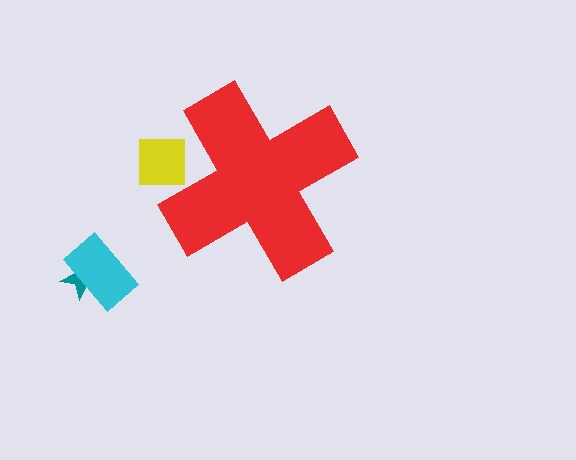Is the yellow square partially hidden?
Yes, the yellow square is partially hidden behind the red cross.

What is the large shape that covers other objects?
A red cross.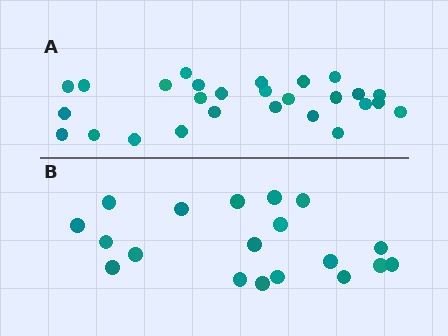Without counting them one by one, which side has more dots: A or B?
Region A (the top region) has more dots.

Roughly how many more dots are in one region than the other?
Region A has roughly 8 or so more dots than region B.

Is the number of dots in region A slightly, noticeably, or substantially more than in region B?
Region A has noticeably more, but not dramatically so. The ratio is roughly 1.4 to 1.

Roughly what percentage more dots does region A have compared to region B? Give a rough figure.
About 40% more.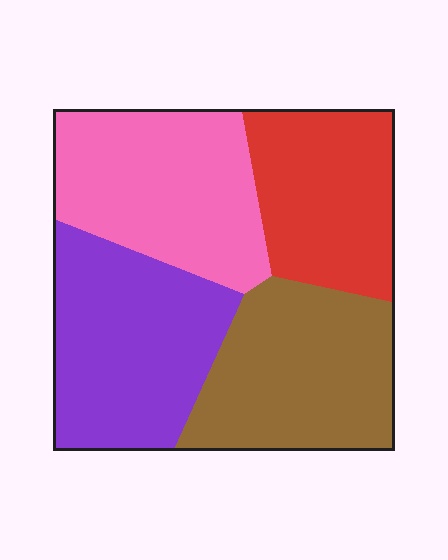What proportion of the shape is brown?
Brown covers roughly 25% of the shape.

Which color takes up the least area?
Red, at roughly 20%.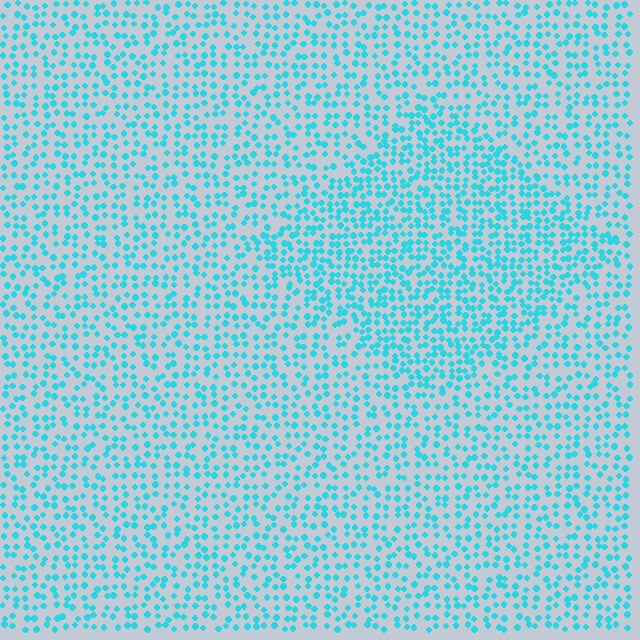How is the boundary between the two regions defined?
The boundary is defined by a change in element density (approximately 1.6x ratio). All elements are the same color, size, and shape.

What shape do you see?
I see a diamond.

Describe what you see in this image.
The image contains small cyan elements arranged at two different densities. A diamond-shaped region is visible where the elements are more densely packed than the surrounding area.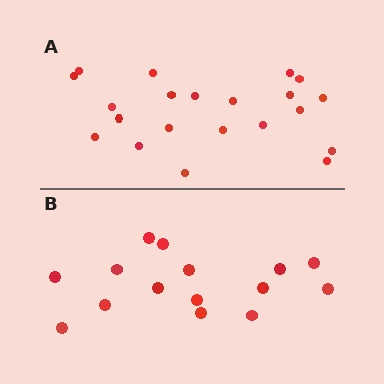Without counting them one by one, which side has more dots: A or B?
Region A (the top region) has more dots.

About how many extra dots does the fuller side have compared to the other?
Region A has about 6 more dots than region B.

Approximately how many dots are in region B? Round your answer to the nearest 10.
About 20 dots. (The exact count is 15, which rounds to 20.)